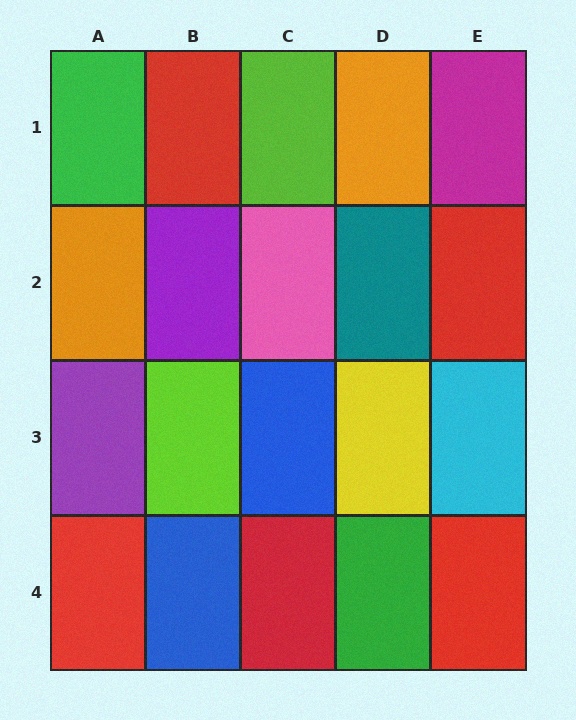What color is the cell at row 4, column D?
Green.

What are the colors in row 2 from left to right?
Orange, purple, pink, teal, red.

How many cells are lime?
2 cells are lime.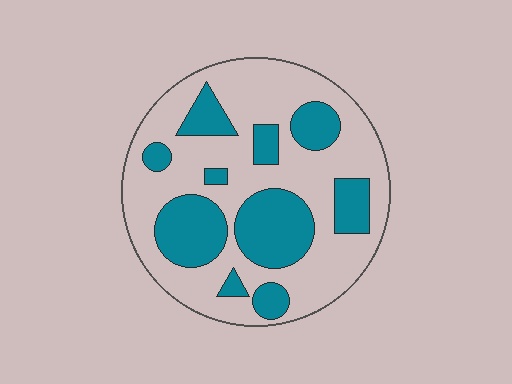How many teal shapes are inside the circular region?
10.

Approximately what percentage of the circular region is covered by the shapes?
Approximately 35%.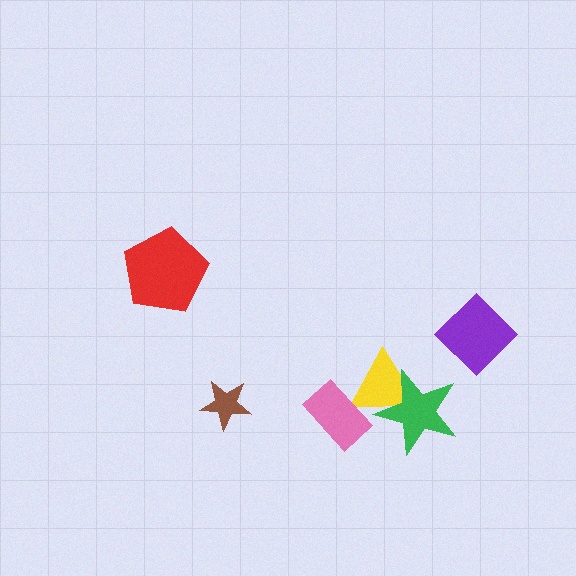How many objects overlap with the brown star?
0 objects overlap with the brown star.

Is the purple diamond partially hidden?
No, no other shape covers it.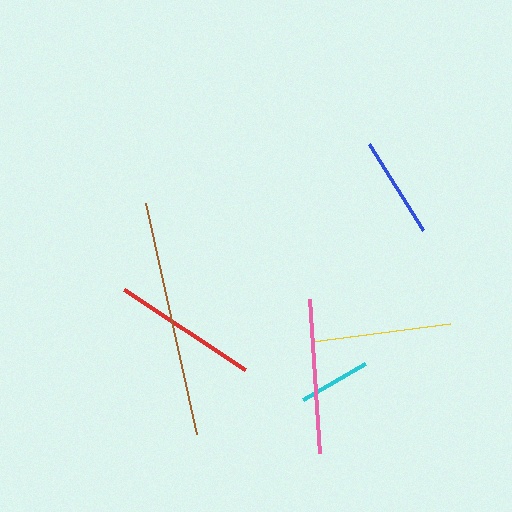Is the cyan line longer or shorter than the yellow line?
The yellow line is longer than the cyan line.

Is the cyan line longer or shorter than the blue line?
The blue line is longer than the cyan line.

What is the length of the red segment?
The red segment is approximately 145 pixels long.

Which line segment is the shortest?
The cyan line is the shortest at approximately 72 pixels.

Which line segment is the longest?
The brown line is the longest at approximately 237 pixels.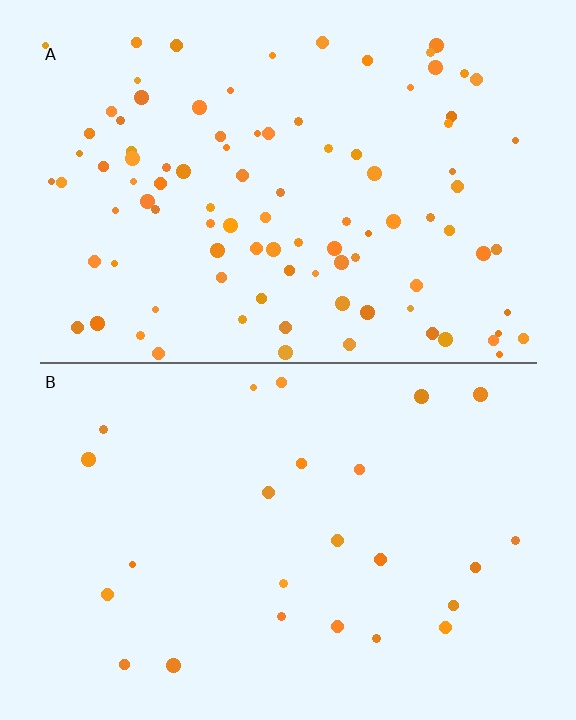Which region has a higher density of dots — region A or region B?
A (the top).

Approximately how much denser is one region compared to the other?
Approximately 3.9× — region A over region B.